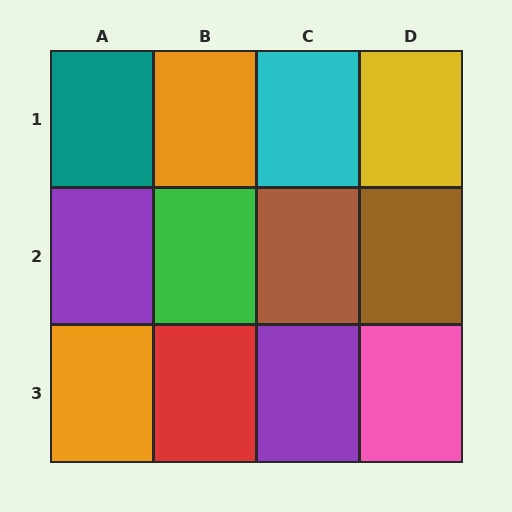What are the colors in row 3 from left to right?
Orange, red, purple, pink.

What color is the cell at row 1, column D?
Yellow.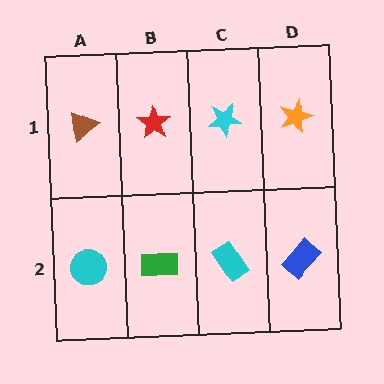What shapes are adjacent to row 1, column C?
A cyan rectangle (row 2, column C), a red star (row 1, column B), an orange star (row 1, column D).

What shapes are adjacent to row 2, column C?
A cyan star (row 1, column C), a green rectangle (row 2, column B), a blue rectangle (row 2, column D).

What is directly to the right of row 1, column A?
A red star.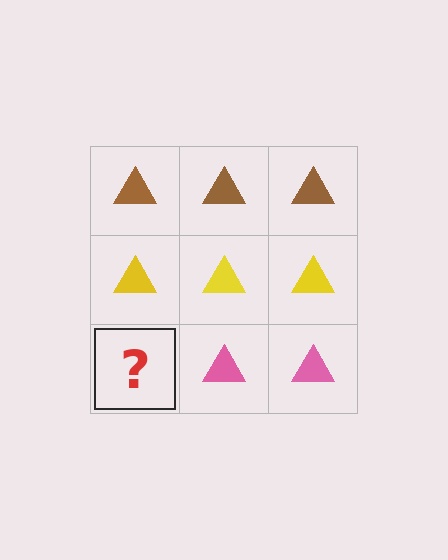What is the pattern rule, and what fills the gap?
The rule is that each row has a consistent color. The gap should be filled with a pink triangle.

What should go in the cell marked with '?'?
The missing cell should contain a pink triangle.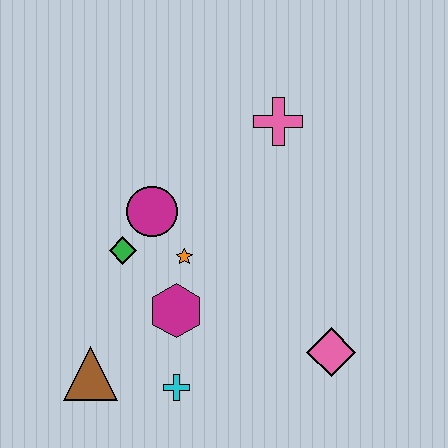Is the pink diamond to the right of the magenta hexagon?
Yes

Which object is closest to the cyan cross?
The magenta hexagon is closest to the cyan cross.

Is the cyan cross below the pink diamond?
Yes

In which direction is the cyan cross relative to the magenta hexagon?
The cyan cross is below the magenta hexagon.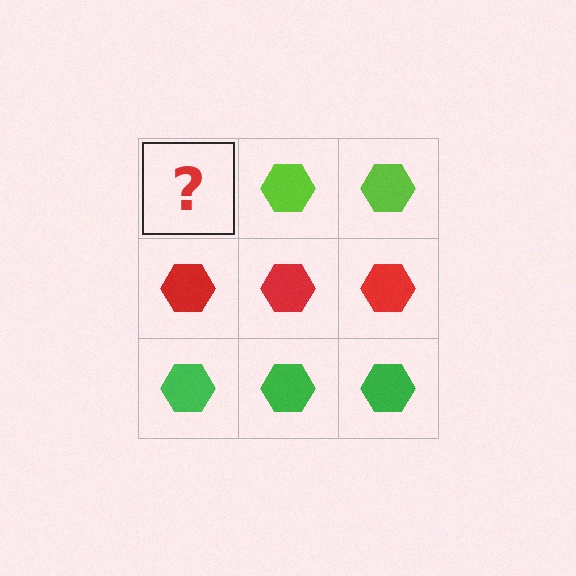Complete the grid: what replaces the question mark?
The question mark should be replaced with a lime hexagon.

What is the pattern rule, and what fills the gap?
The rule is that each row has a consistent color. The gap should be filled with a lime hexagon.